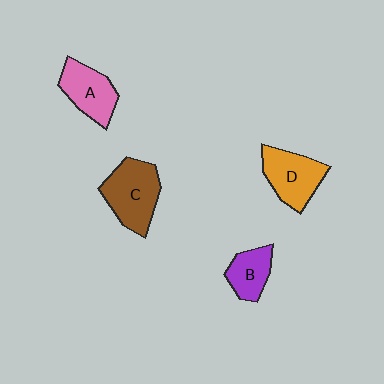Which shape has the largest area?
Shape C (brown).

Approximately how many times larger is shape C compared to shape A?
Approximately 1.3 times.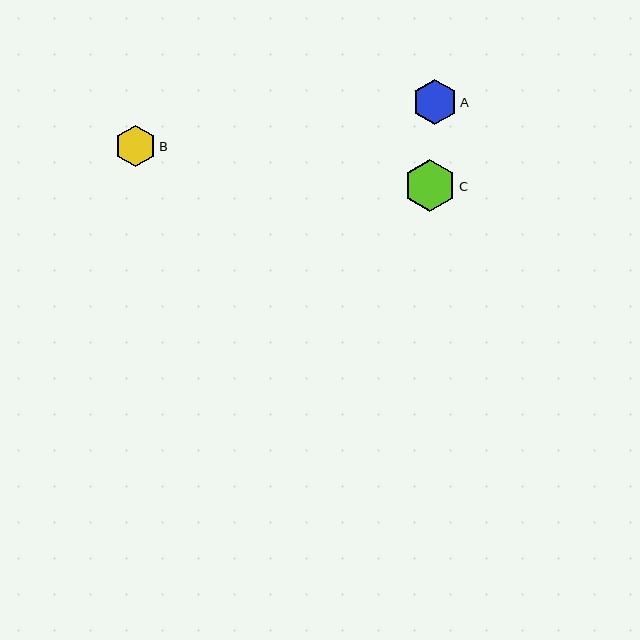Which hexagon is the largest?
Hexagon C is the largest with a size of approximately 52 pixels.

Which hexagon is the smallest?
Hexagon B is the smallest with a size of approximately 42 pixels.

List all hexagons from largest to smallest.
From largest to smallest: C, A, B.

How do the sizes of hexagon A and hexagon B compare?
Hexagon A and hexagon B are approximately the same size.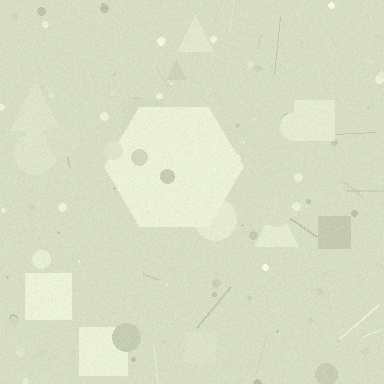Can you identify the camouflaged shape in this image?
The camouflaged shape is a hexagon.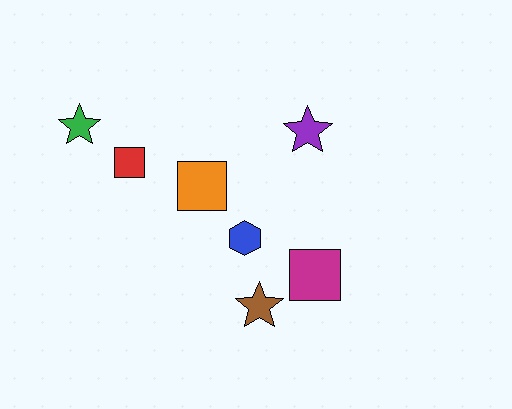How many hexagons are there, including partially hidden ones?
There is 1 hexagon.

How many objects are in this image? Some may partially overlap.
There are 7 objects.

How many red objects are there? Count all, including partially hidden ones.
There is 1 red object.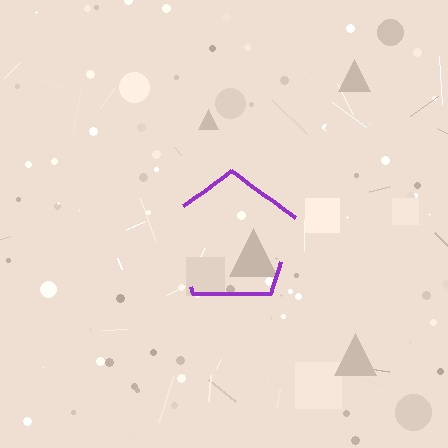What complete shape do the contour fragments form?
The contour fragments form a pentagon.